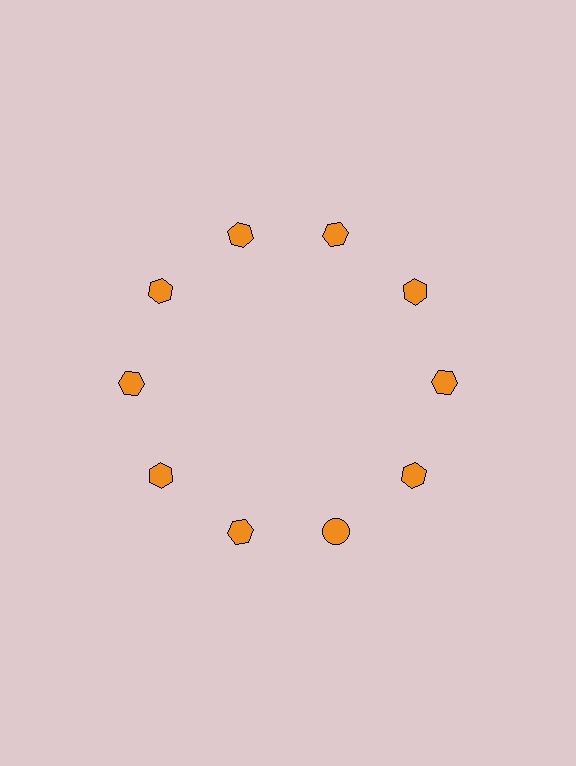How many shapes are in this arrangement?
There are 10 shapes arranged in a ring pattern.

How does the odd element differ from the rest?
It has a different shape: circle instead of hexagon.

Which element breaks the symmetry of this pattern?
The orange circle at roughly the 5 o'clock position breaks the symmetry. All other shapes are orange hexagons.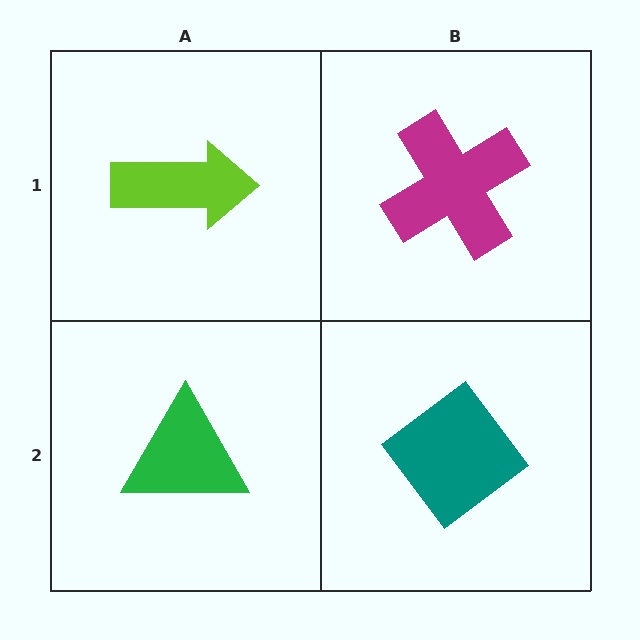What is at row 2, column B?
A teal diamond.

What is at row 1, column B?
A magenta cross.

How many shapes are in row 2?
2 shapes.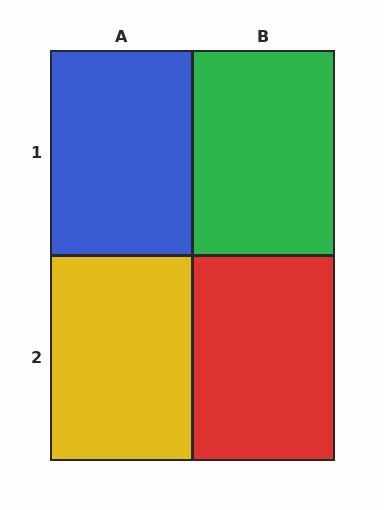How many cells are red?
1 cell is red.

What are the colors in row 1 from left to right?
Blue, green.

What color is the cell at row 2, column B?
Red.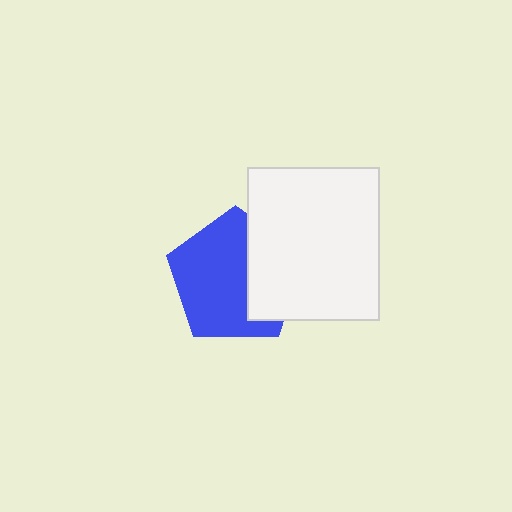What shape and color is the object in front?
The object in front is a white rectangle.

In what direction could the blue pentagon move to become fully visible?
The blue pentagon could move left. That would shift it out from behind the white rectangle entirely.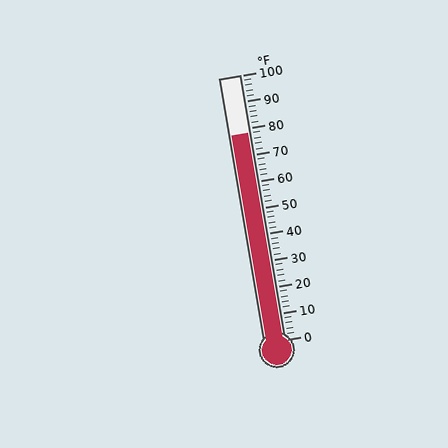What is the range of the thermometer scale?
The thermometer scale ranges from 0°F to 100°F.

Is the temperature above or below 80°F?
The temperature is below 80°F.